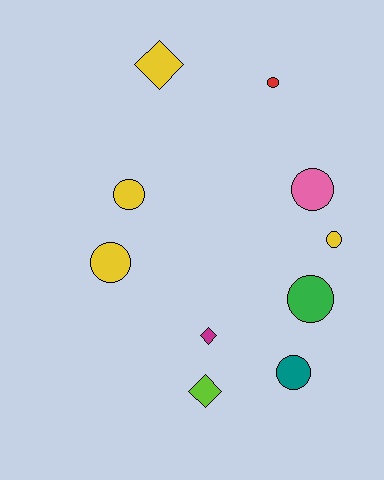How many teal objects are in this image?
There is 1 teal object.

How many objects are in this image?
There are 10 objects.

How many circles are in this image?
There are 7 circles.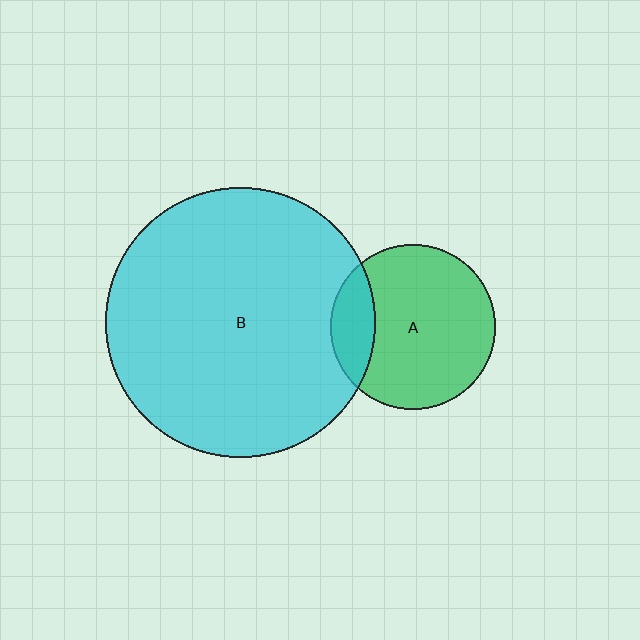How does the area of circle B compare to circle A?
Approximately 2.7 times.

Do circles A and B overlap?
Yes.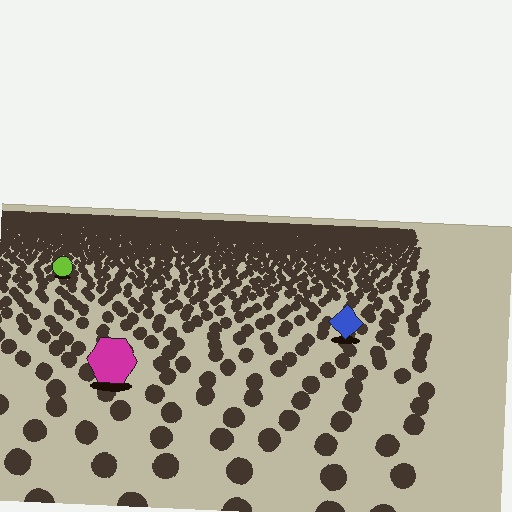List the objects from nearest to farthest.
From nearest to farthest: the magenta hexagon, the blue diamond, the lime circle.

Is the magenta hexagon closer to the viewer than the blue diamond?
Yes. The magenta hexagon is closer — you can tell from the texture gradient: the ground texture is coarser near it.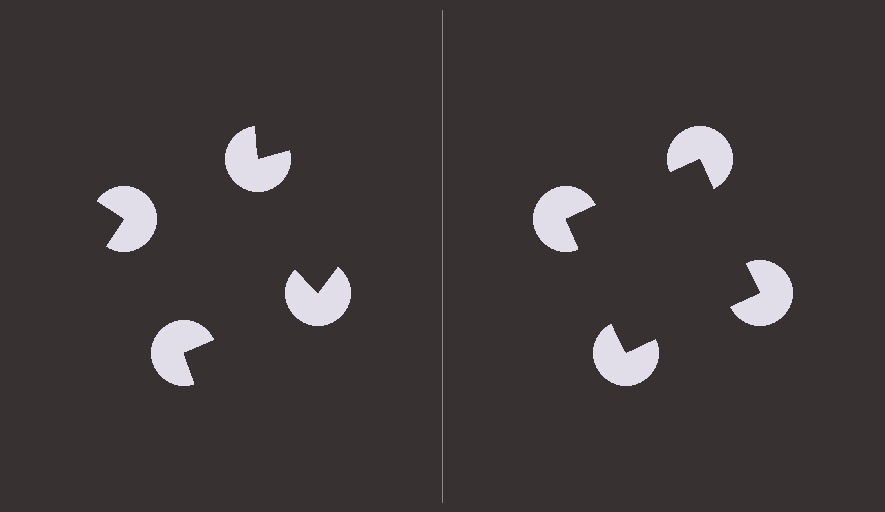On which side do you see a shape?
An illusory square appears on the right side. On the left side the wedge cuts are rotated, so no coherent shape forms.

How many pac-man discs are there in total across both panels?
8 — 4 on each side.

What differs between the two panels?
The pac-man discs are positioned identically on both sides; only the wedge orientations differ. On the right they align to a square; on the left they are misaligned.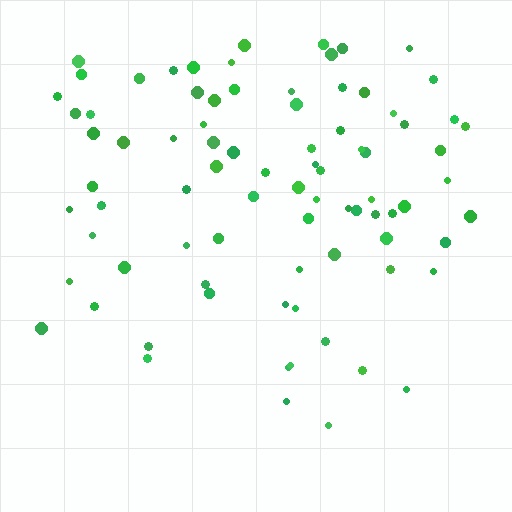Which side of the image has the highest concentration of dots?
The top.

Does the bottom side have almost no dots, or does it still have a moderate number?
Still a moderate number, just noticeably fewer than the top.